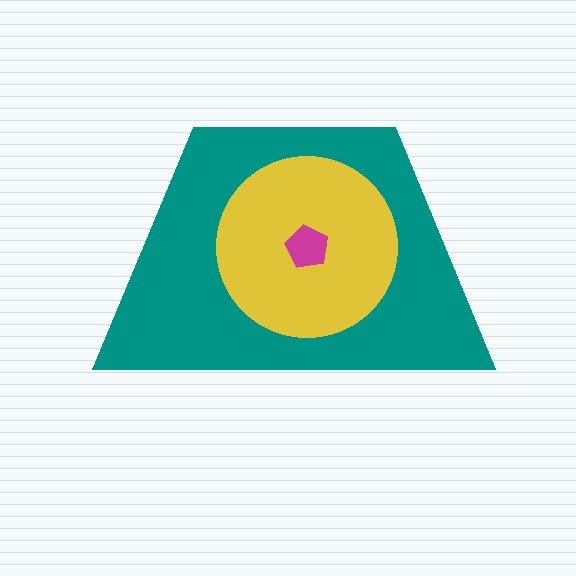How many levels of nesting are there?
3.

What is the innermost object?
The magenta pentagon.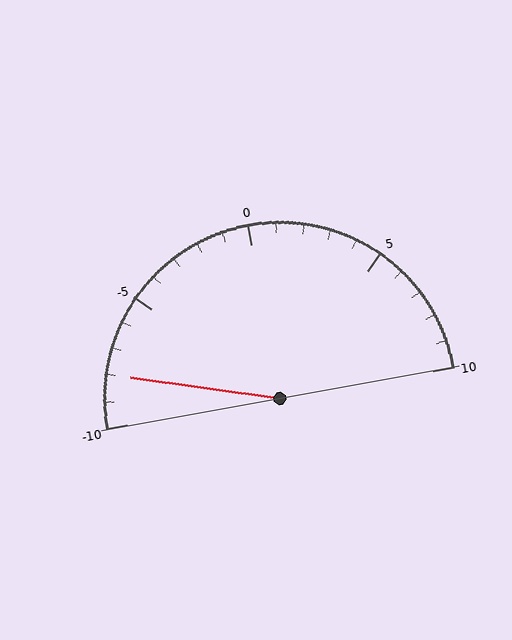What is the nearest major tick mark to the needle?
The nearest major tick mark is -10.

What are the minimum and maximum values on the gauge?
The gauge ranges from -10 to 10.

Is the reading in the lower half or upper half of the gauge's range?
The reading is in the lower half of the range (-10 to 10).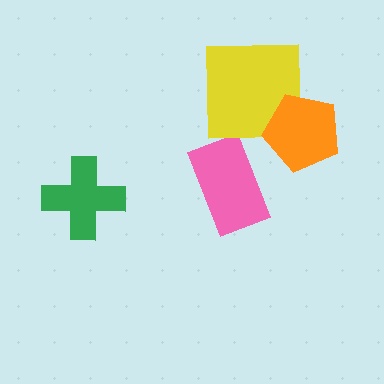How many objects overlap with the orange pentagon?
1 object overlaps with the orange pentagon.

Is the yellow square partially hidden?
Yes, it is partially covered by another shape.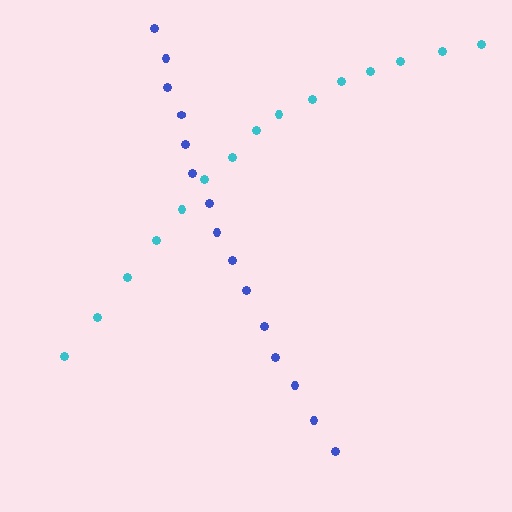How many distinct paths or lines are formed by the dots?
There are 2 distinct paths.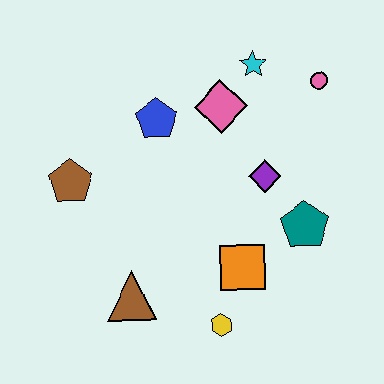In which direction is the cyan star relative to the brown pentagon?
The cyan star is to the right of the brown pentagon.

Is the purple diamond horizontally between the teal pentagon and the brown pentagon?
Yes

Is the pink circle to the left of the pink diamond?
No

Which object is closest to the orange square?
The yellow hexagon is closest to the orange square.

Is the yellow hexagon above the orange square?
No